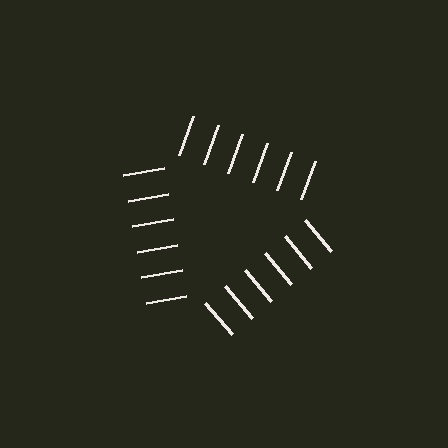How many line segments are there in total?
18 — 6 along each of the 3 edges.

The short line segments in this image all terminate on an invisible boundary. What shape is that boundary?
An illusory triangle — the line segments terminate on its edges but no continuous stroke is drawn.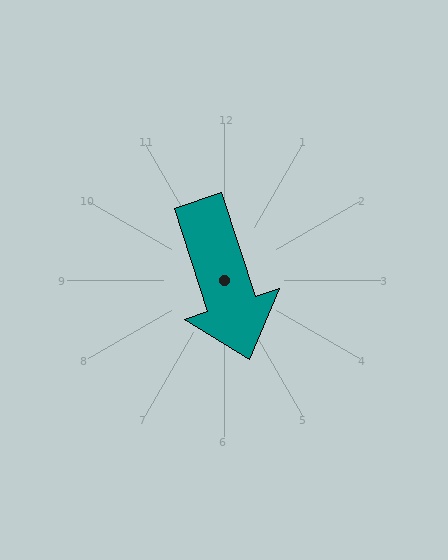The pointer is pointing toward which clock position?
Roughly 5 o'clock.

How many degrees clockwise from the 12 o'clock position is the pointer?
Approximately 162 degrees.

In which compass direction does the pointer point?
South.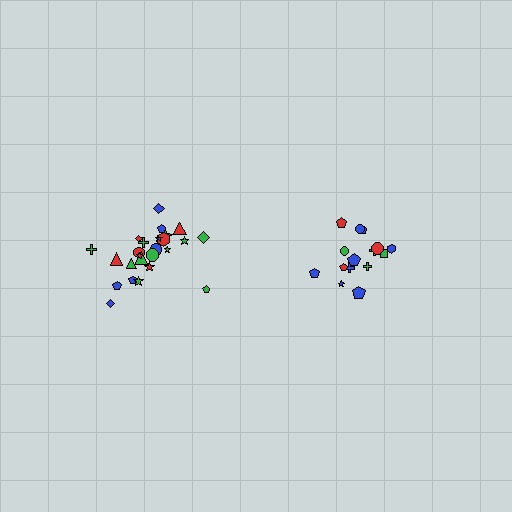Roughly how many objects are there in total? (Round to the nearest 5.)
Roughly 40 objects in total.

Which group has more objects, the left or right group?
The left group.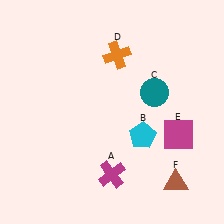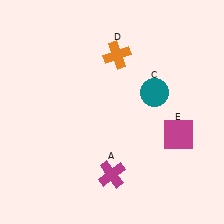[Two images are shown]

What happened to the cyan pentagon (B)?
The cyan pentagon (B) was removed in Image 2. It was in the bottom-right area of Image 1.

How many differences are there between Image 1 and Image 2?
There are 2 differences between the two images.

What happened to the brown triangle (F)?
The brown triangle (F) was removed in Image 2. It was in the bottom-right area of Image 1.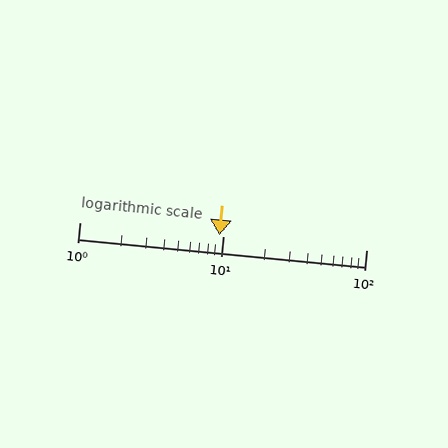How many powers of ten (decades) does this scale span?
The scale spans 2 decades, from 1 to 100.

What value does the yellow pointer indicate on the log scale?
The pointer indicates approximately 9.4.